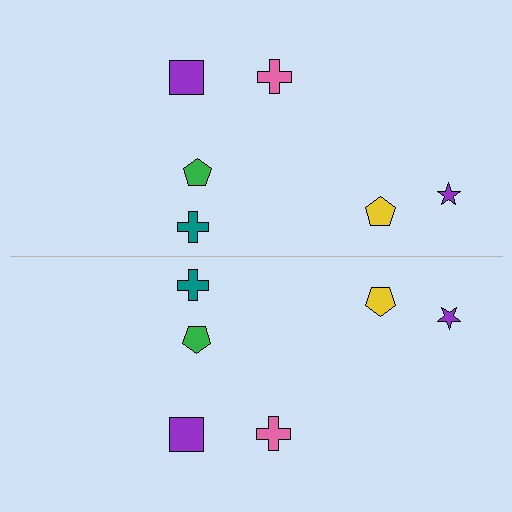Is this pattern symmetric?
Yes, this pattern has bilateral (reflection) symmetry.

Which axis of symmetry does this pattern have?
The pattern has a horizontal axis of symmetry running through the center of the image.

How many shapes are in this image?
There are 12 shapes in this image.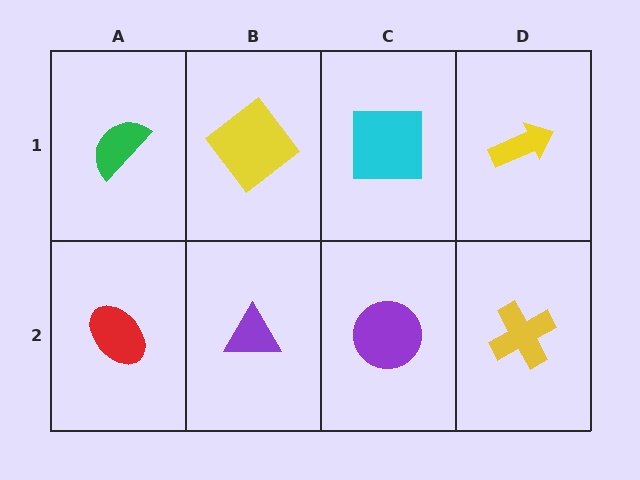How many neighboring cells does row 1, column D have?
2.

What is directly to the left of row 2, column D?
A purple circle.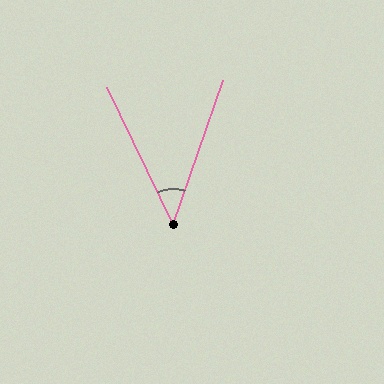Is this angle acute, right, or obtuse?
It is acute.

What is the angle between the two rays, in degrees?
Approximately 45 degrees.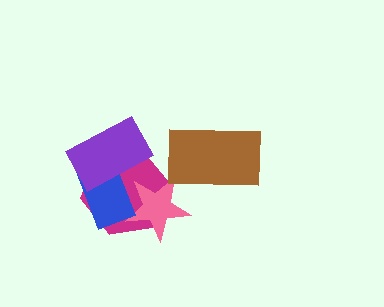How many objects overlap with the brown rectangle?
0 objects overlap with the brown rectangle.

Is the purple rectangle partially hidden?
No, no other shape covers it.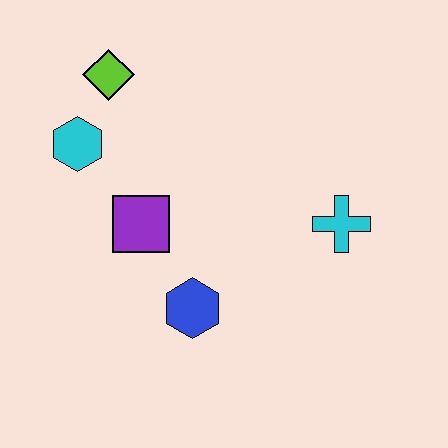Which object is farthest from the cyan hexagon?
The cyan cross is farthest from the cyan hexagon.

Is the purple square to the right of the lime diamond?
Yes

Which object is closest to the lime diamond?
The cyan hexagon is closest to the lime diamond.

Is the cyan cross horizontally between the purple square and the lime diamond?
No